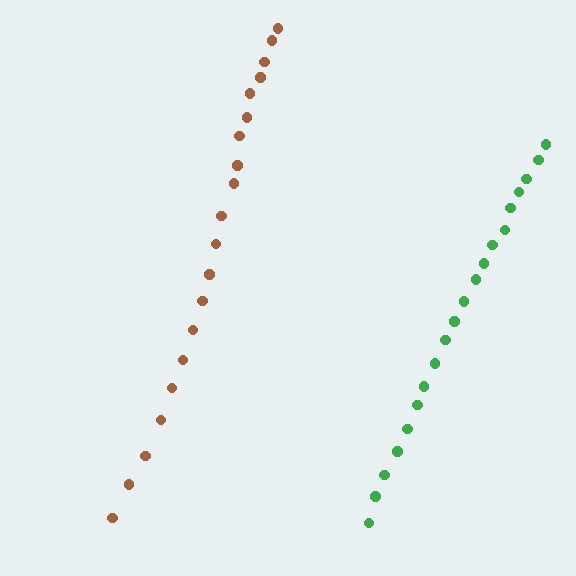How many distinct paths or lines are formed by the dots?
There are 2 distinct paths.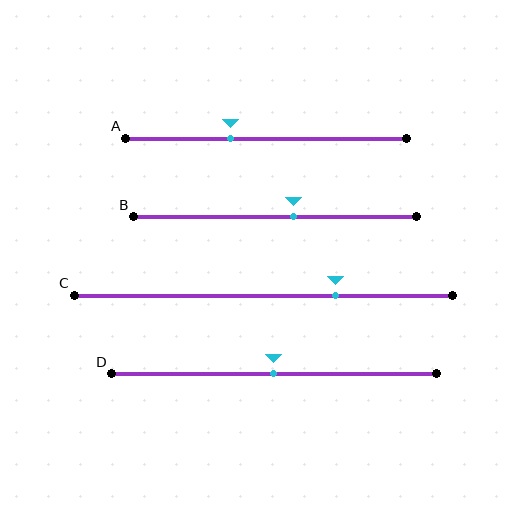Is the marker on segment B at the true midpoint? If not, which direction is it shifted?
No, the marker on segment B is shifted to the right by about 7% of the segment length.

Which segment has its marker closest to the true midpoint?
Segment D has its marker closest to the true midpoint.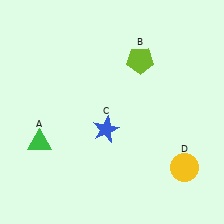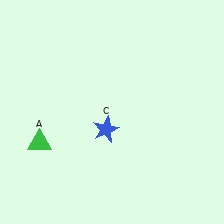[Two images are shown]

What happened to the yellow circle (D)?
The yellow circle (D) was removed in Image 2. It was in the bottom-right area of Image 1.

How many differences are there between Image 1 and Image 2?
There are 2 differences between the two images.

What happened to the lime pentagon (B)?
The lime pentagon (B) was removed in Image 2. It was in the top-right area of Image 1.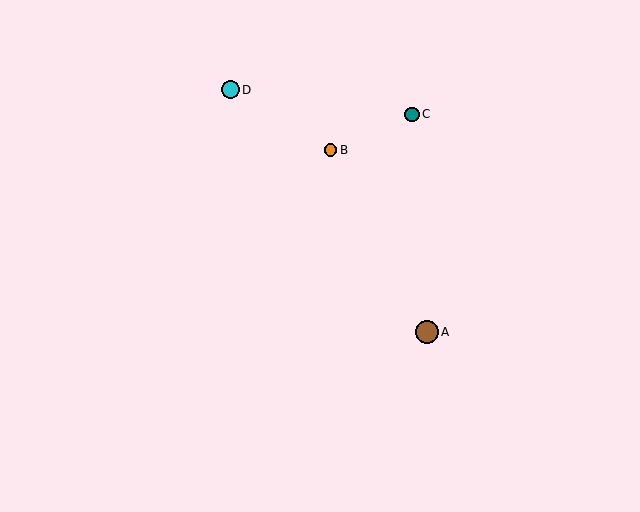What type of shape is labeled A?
Shape A is a brown circle.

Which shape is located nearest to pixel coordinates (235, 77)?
The cyan circle (labeled D) at (230, 90) is nearest to that location.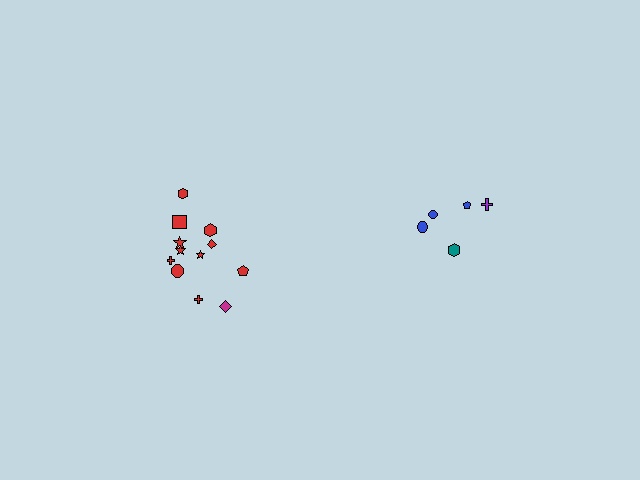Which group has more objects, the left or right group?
The left group.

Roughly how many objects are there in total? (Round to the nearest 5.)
Roughly 15 objects in total.